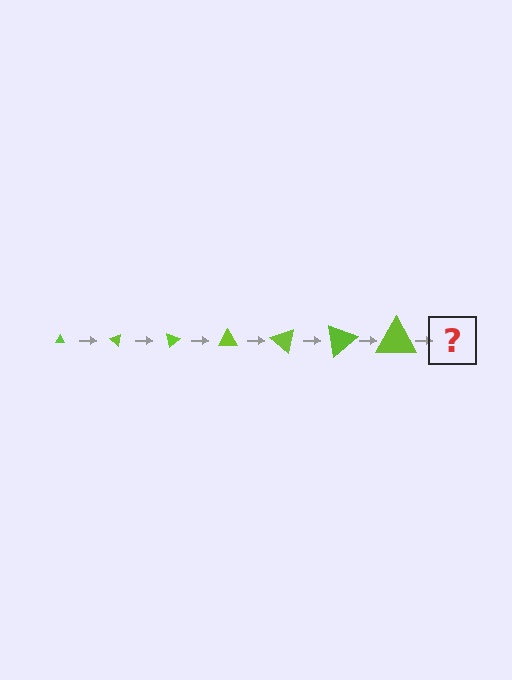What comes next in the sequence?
The next element should be a triangle, larger than the previous one and rotated 280 degrees from the start.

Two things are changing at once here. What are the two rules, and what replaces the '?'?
The two rules are that the triangle grows larger each step and it rotates 40 degrees each step. The '?' should be a triangle, larger than the previous one and rotated 280 degrees from the start.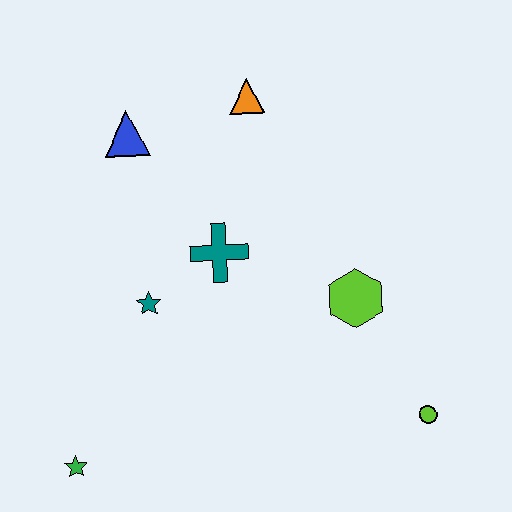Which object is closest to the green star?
The teal star is closest to the green star.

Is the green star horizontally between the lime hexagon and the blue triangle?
No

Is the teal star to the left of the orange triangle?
Yes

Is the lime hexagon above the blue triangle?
No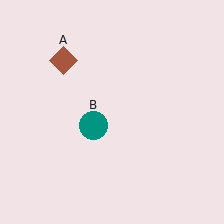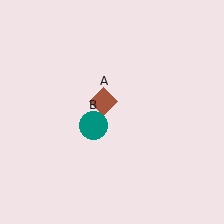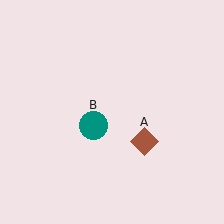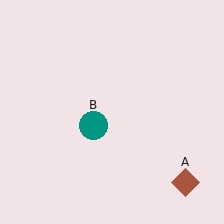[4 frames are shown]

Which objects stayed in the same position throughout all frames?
Teal circle (object B) remained stationary.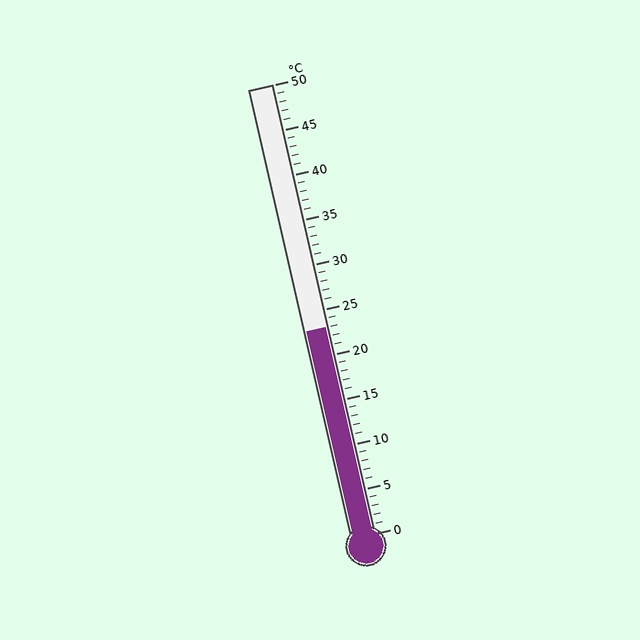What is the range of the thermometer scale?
The thermometer scale ranges from 0°C to 50°C.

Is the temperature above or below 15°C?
The temperature is above 15°C.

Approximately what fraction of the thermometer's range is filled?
The thermometer is filled to approximately 45% of its range.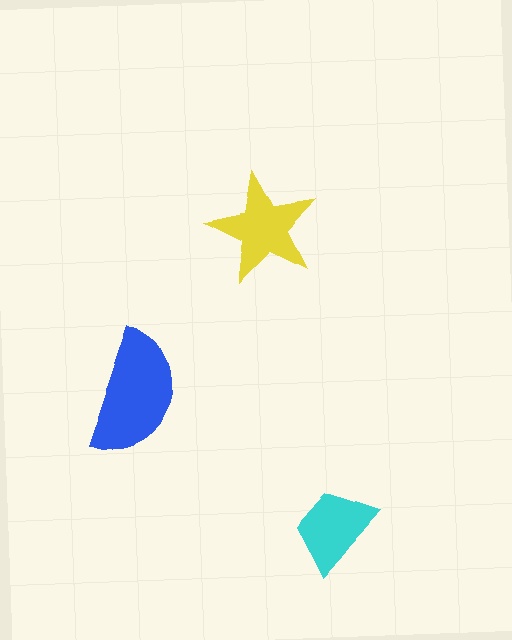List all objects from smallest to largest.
The cyan trapezoid, the yellow star, the blue semicircle.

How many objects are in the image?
There are 3 objects in the image.